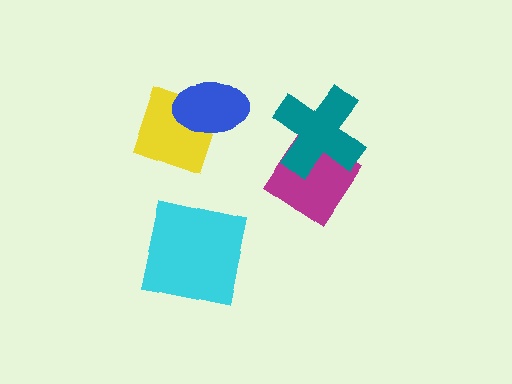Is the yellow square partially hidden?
Yes, it is partially covered by another shape.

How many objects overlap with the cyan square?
0 objects overlap with the cyan square.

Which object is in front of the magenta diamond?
The teal cross is in front of the magenta diamond.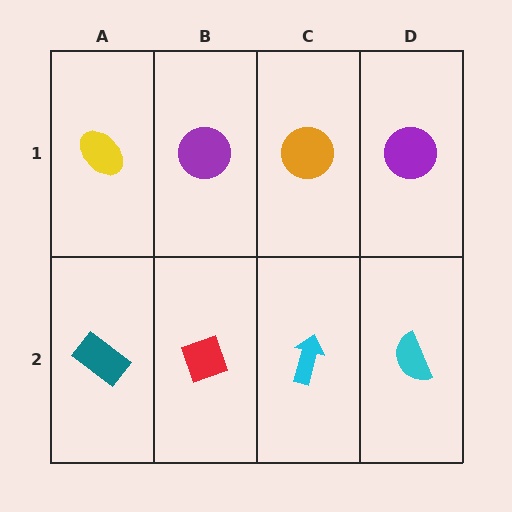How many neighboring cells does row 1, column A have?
2.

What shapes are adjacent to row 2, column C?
An orange circle (row 1, column C), a red diamond (row 2, column B), a cyan semicircle (row 2, column D).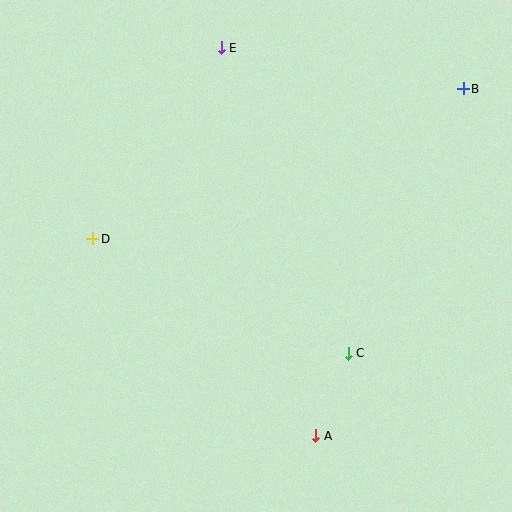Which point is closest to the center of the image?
Point C at (348, 353) is closest to the center.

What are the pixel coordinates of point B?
Point B is at (463, 89).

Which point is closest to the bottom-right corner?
Point A is closest to the bottom-right corner.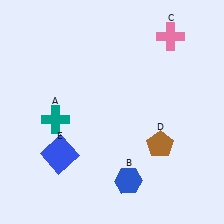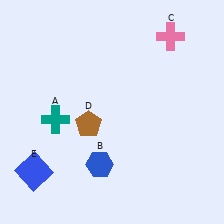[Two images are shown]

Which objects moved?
The objects that moved are: the blue hexagon (B), the brown pentagon (D), the blue square (E).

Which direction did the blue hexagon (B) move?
The blue hexagon (B) moved left.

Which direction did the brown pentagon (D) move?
The brown pentagon (D) moved left.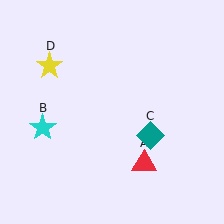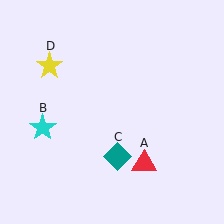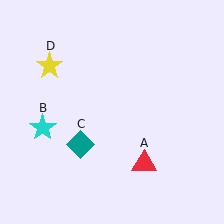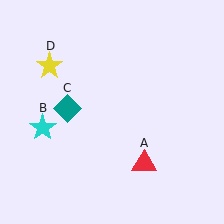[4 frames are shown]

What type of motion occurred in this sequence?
The teal diamond (object C) rotated clockwise around the center of the scene.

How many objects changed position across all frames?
1 object changed position: teal diamond (object C).